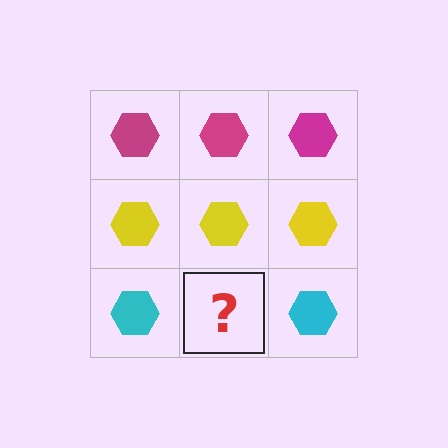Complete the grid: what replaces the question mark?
The question mark should be replaced with a cyan hexagon.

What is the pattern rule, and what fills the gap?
The rule is that each row has a consistent color. The gap should be filled with a cyan hexagon.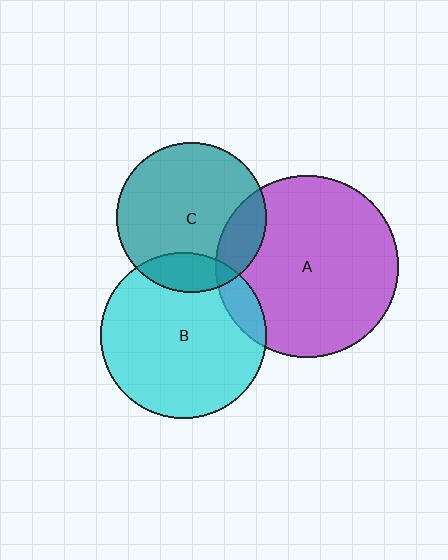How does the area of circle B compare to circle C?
Approximately 1.2 times.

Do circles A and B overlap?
Yes.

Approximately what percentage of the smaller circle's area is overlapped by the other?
Approximately 10%.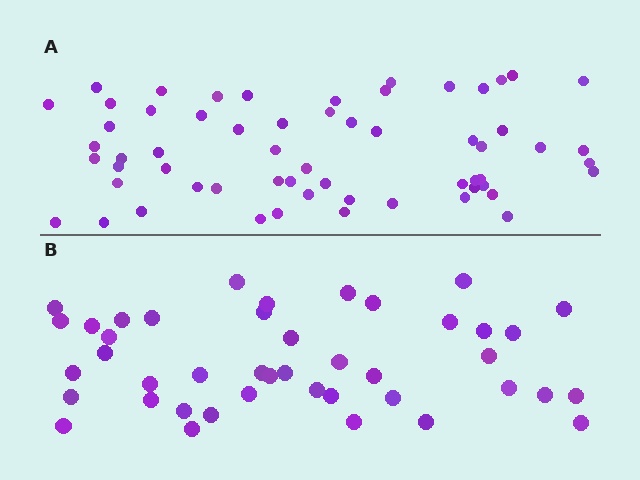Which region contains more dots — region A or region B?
Region A (the top region) has more dots.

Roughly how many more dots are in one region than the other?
Region A has approximately 15 more dots than region B.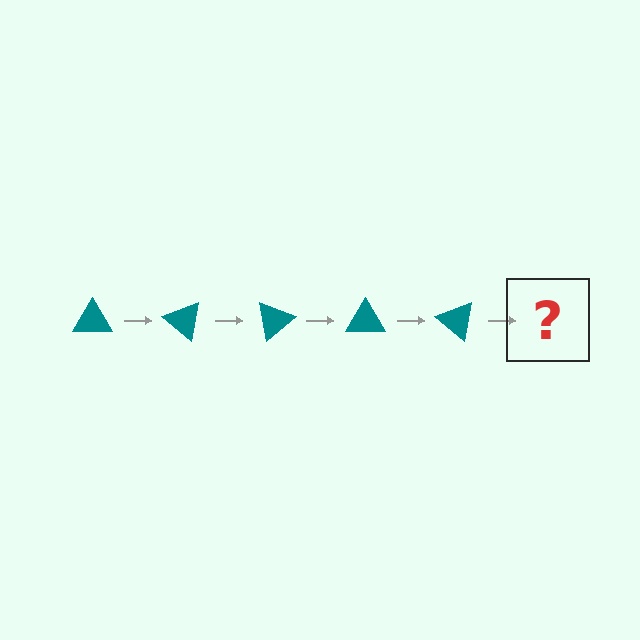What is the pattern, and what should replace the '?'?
The pattern is that the triangle rotates 40 degrees each step. The '?' should be a teal triangle rotated 200 degrees.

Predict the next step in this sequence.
The next step is a teal triangle rotated 200 degrees.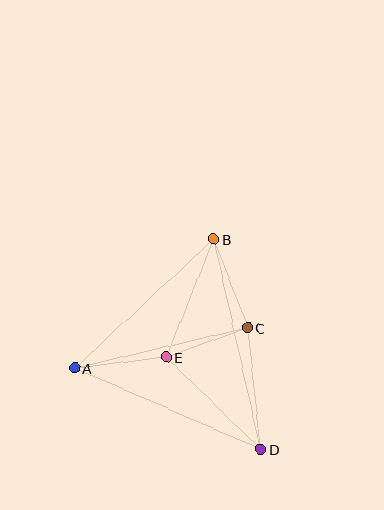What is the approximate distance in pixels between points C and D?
The distance between C and D is approximately 122 pixels.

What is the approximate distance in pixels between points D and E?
The distance between D and E is approximately 132 pixels.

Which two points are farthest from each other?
Points B and D are farthest from each other.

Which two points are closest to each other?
Points C and E are closest to each other.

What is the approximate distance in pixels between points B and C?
The distance between B and C is approximately 95 pixels.